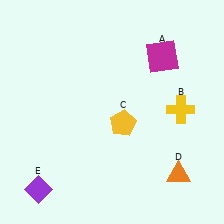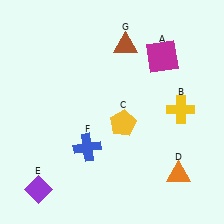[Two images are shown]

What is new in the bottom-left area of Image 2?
A blue cross (F) was added in the bottom-left area of Image 2.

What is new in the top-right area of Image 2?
A brown triangle (G) was added in the top-right area of Image 2.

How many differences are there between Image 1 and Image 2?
There are 2 differences between the two images.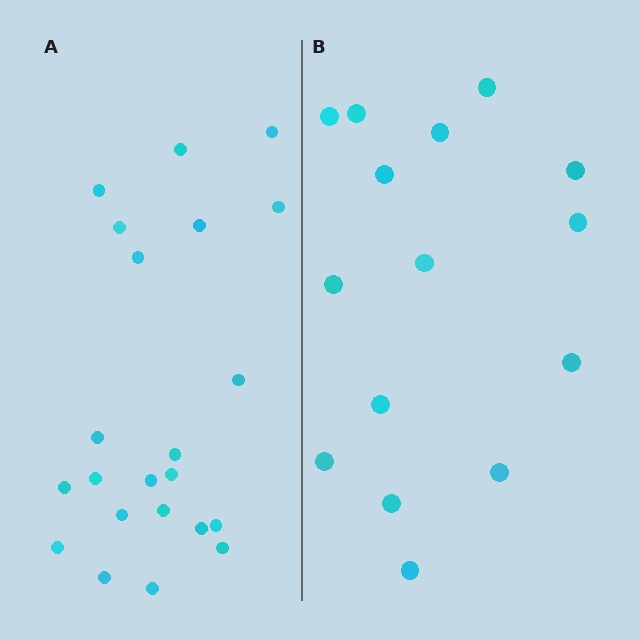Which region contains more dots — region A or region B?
Region A (the left region) has more dots.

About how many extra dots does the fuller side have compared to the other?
Region A has roughly 8 or so more dots than region B.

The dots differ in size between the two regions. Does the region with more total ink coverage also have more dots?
No. Region B has more total ink coverage because its dots are larger, but region A actually contains more individual dots. Total area can be misleading — the number of items is what matters here.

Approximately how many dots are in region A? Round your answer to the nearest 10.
About 20 dots. (The exact count is 22, which rounds to 20.)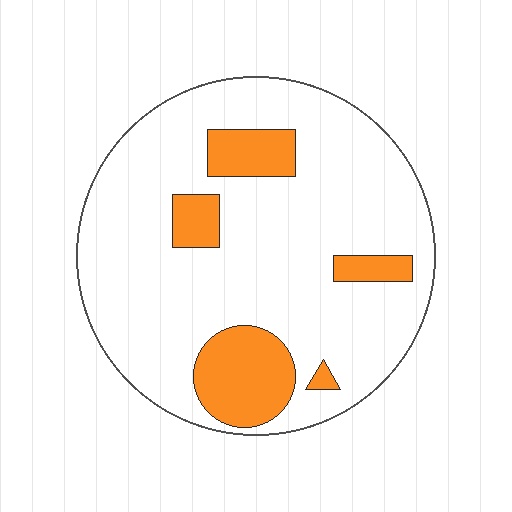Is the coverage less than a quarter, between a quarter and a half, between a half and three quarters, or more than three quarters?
Less than a quarter.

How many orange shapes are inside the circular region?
5.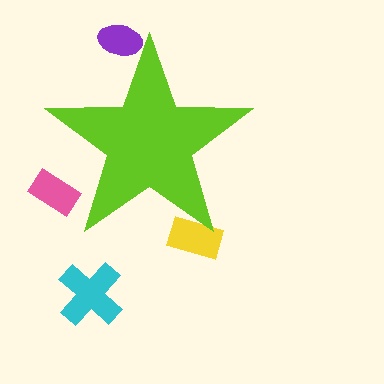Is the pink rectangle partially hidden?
Yes, the pink rectangle is partially hidden behind the lime star.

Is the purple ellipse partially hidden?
Yes, the purple ellipse is partially hidden behind the lime star.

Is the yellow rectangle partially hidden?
Yes, the yellow rectangle is partially hidden behind the lime star.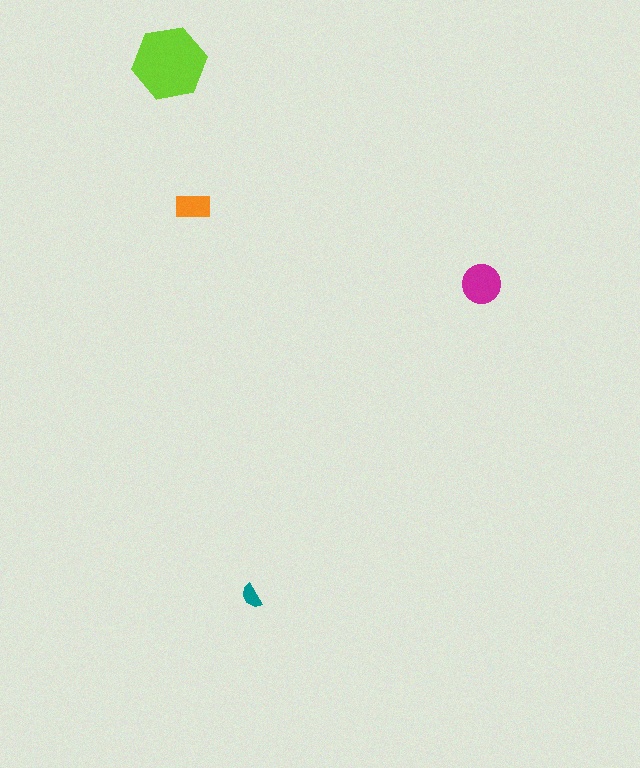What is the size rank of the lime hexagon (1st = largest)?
1st.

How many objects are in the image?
There are 4 objects in the image.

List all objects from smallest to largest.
The teal semicircle, the orange rectangle, the magenta circle, the lime hexagon.